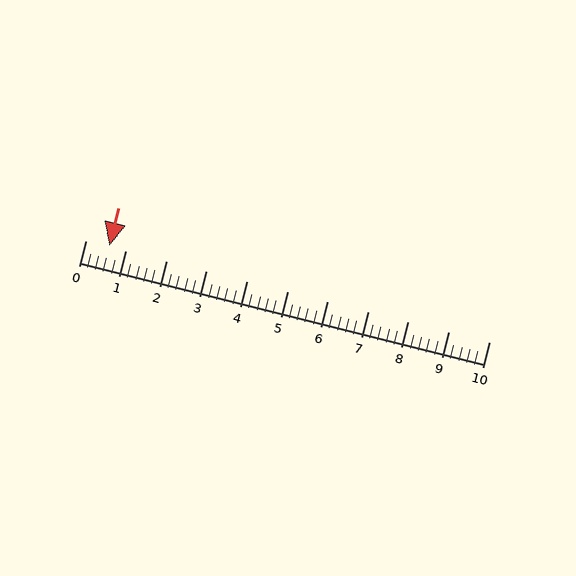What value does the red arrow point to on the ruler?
The red arrow points to approximately 0.6.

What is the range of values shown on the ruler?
The ruler shows values from 0 to 10.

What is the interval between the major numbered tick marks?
The major tick marks are spaced 1 units apart.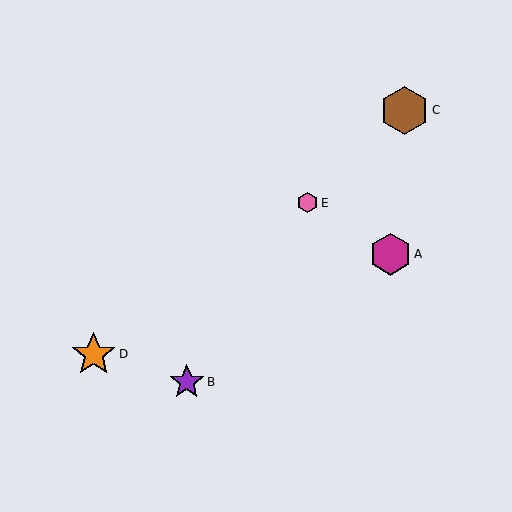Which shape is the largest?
The brown hexagon (labeled C) is the largest.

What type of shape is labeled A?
Shape A is a magenta hexagon.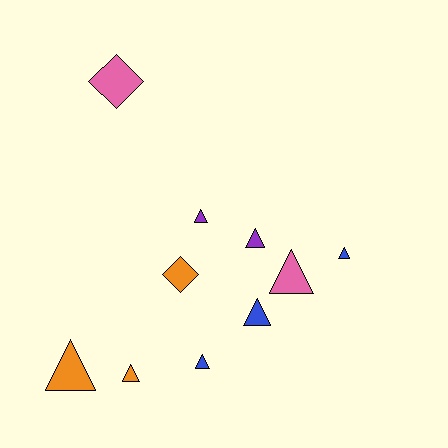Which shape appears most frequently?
Triangle, with 8 objects.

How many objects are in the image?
There are 10 objects.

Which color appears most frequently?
Blue, with 3 objects.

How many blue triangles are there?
There are 3 blue triangles.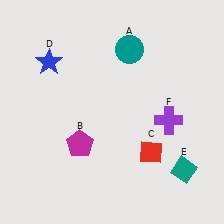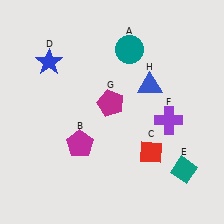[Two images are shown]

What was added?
A magenta pentagon (G), a blue triangle (H) were added in Image 2.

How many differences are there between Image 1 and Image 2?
There are 2 differences between the two images.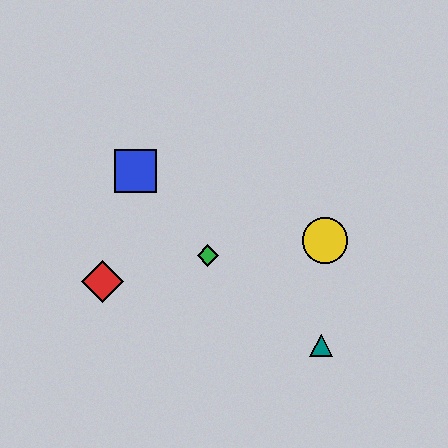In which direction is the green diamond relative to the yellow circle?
The green diamond is to the left of the yellow circle.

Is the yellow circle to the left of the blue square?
No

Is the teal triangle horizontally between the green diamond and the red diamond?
No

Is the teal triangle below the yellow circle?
Yes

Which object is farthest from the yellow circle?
The red diamond is farthest from the yellow circle.